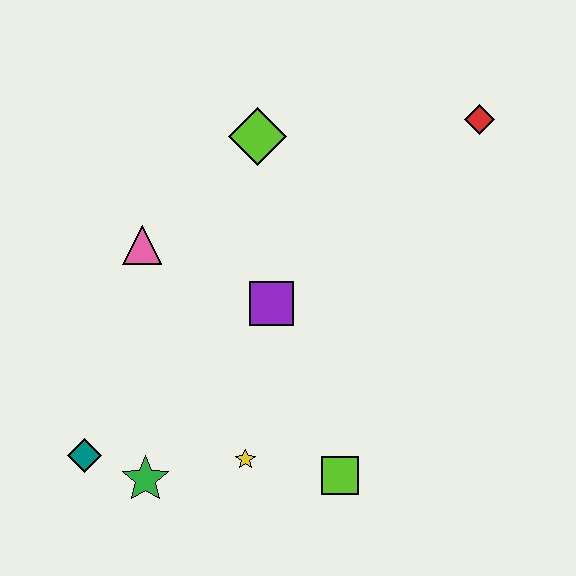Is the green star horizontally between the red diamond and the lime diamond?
No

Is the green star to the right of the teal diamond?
Yes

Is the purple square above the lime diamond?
No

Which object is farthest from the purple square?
The red diamond is farthest from the purple square.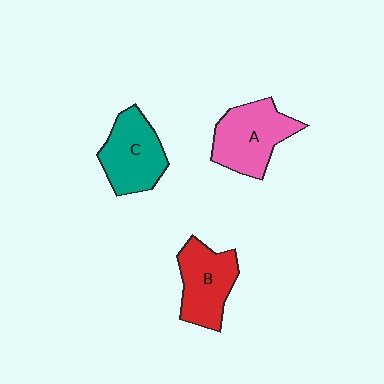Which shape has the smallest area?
Shape B (red).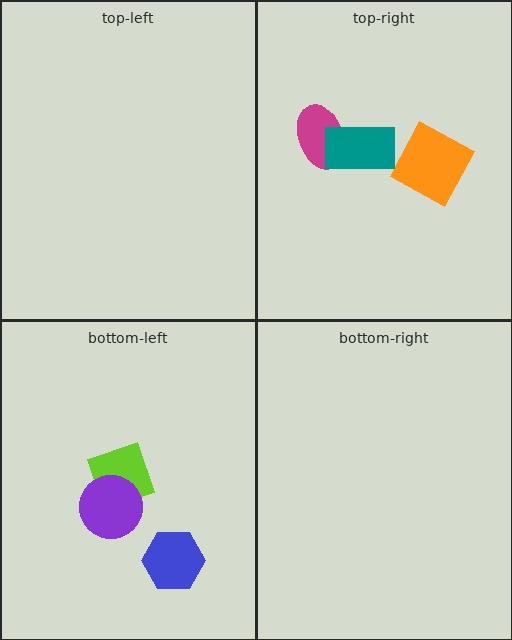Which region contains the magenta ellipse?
The top-right region.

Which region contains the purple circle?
The bottom-left region.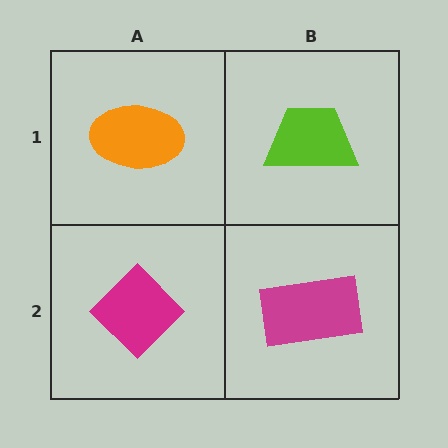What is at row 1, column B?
A lime trapezoid.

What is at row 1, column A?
An orange ellipse.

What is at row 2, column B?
A magenta rectangle.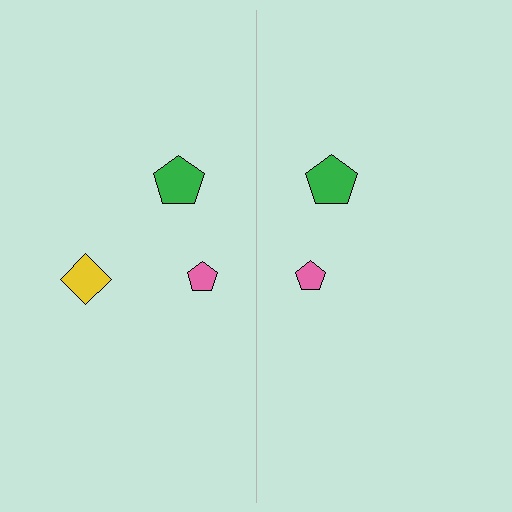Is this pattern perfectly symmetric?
No, the pattern is not perfectly symmetric. A yellow diamond is missing from the right side.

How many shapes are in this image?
There are 5 shapes in this image.